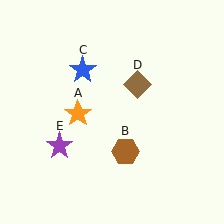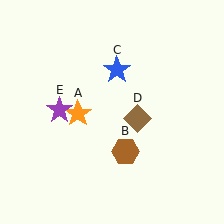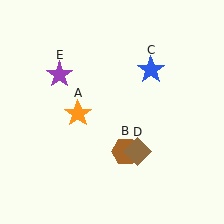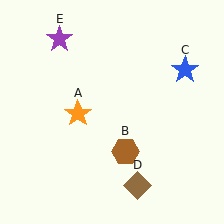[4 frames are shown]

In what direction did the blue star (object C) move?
The blue star (object C) moved right.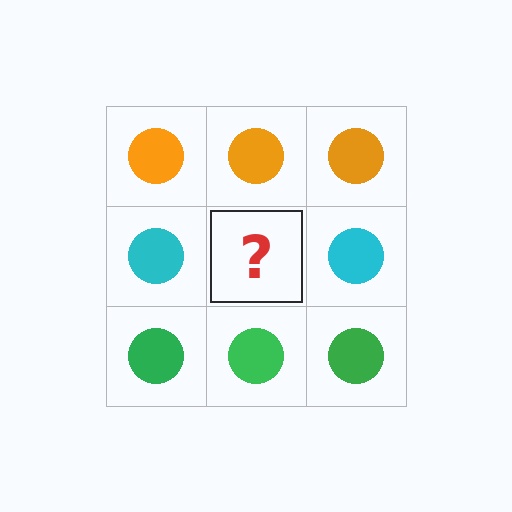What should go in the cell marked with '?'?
The missing cell should contain a cyan circle.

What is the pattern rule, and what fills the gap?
The rule is that each row has a consistent color. The gap should be filled with a cyan circle.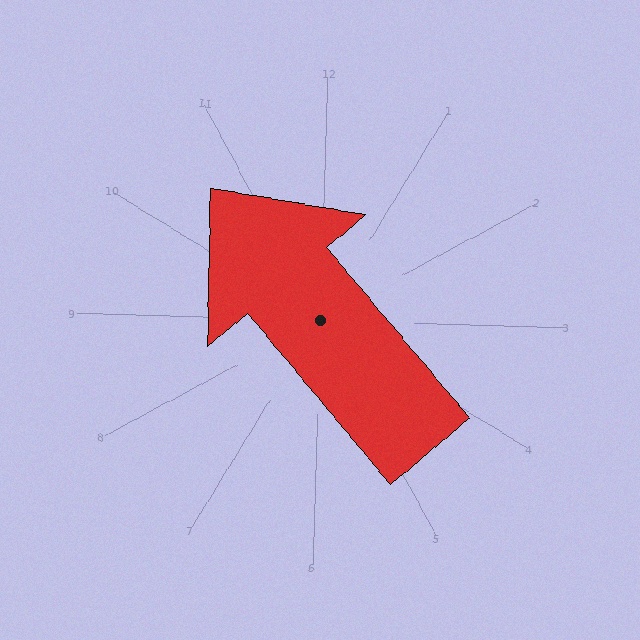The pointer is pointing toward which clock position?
Roughly 11 o'clock.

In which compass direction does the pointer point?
Northwest.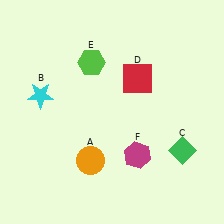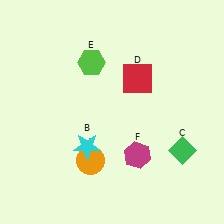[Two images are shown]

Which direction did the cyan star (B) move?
The cyan star (B) moved down.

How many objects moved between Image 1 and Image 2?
1 object moved between the two images.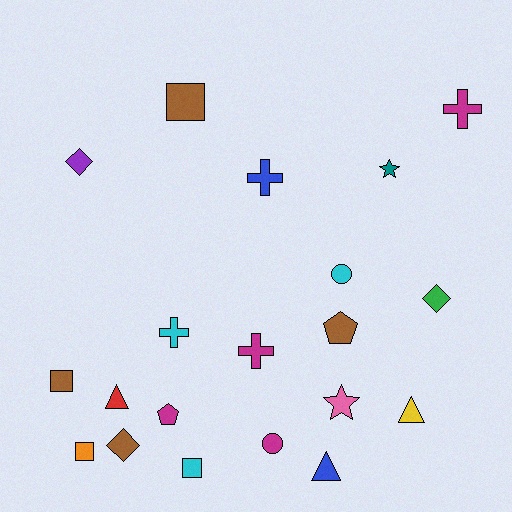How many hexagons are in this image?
There are no hexagons.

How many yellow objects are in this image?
There is 1 yellow object.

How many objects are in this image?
There are 20 objects.